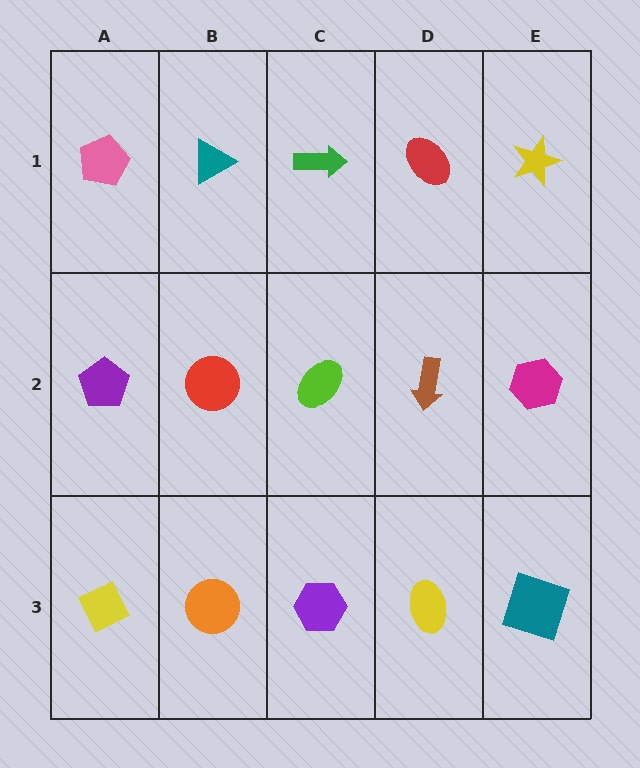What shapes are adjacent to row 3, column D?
A brown arrow (row 2, column D), a purple hexagon (row 3, column C), a teal square (row 3, column E).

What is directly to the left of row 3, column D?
A purple hexagon.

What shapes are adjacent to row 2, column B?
A teal triangle (row 1, column B), an orange circle (row 3, column B), a purple pentagon (row 2, column A), a lime ellipse (row 2, column C).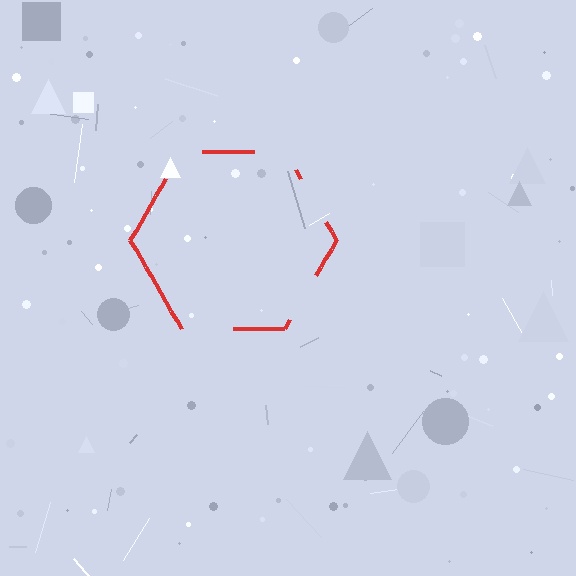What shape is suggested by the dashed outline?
The dashed outline suggests a hexagon.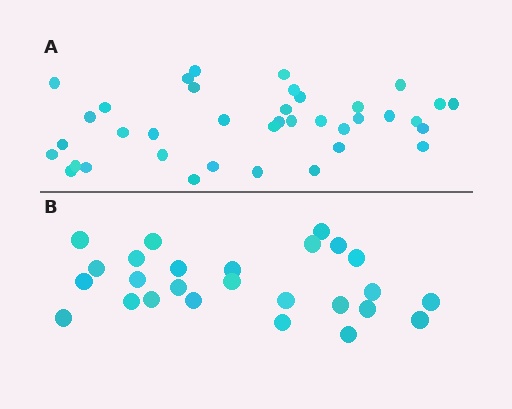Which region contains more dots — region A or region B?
Region A (the top region) has more dots.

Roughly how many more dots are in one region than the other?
Region A has roughly 12 or so more dots than region B.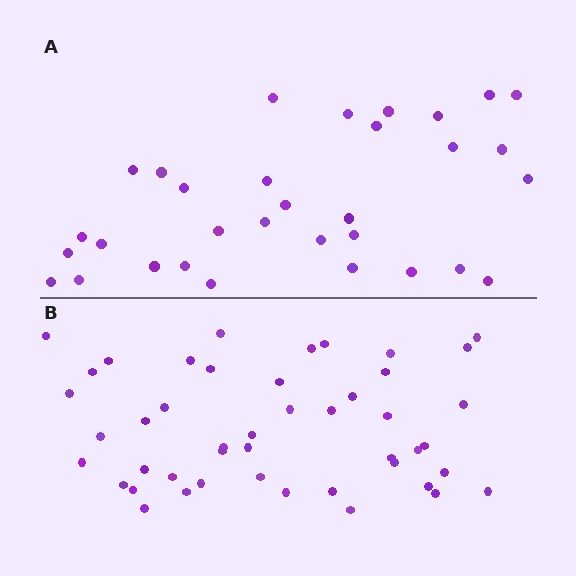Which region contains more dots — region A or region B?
Region B (the bottom region) has more dots.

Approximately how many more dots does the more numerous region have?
Region B has approximately 15 more dots than region A.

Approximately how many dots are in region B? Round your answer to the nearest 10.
About 50 dots. (The exact count is 46, which rounds to 50.)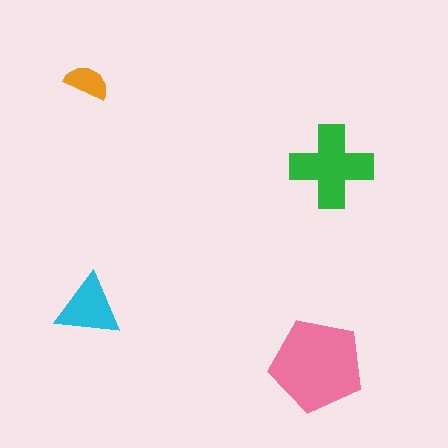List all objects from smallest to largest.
The orange semicircle, the cyan triangle, the green cross, the pink pentagon.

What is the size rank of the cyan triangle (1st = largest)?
3rd.